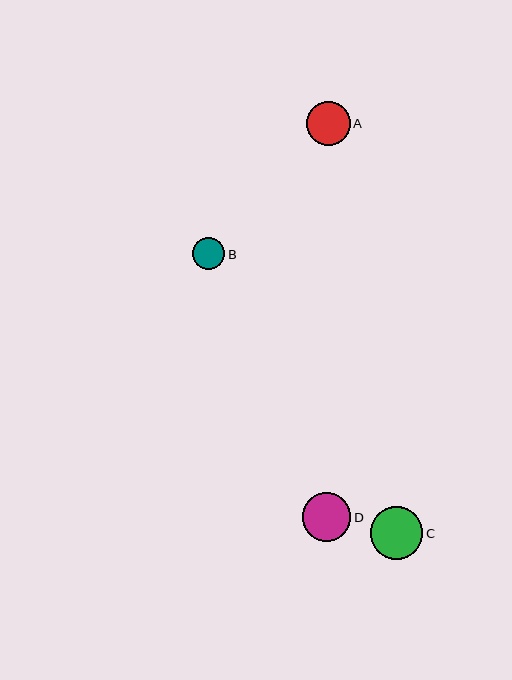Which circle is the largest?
Circle C is the largest with a size of approximately 52 pixels.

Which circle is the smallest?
Circle B is the smallest with a size of approximately 32 pixels.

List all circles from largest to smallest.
From largest to smallest: C, D, A, B.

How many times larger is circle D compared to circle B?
Circle D is approximately 1.5 times the size of circle B.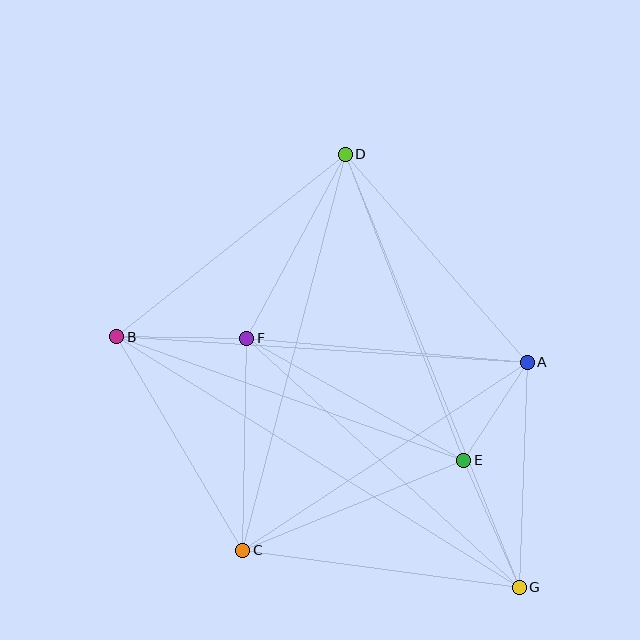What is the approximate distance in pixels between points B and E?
The distance between B and E is approximately 368 pixels.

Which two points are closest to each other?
Points A and E are closest to each other.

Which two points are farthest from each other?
Points B and G are farthest from each other.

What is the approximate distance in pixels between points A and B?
The distance between A and B is approximately 411 pixels.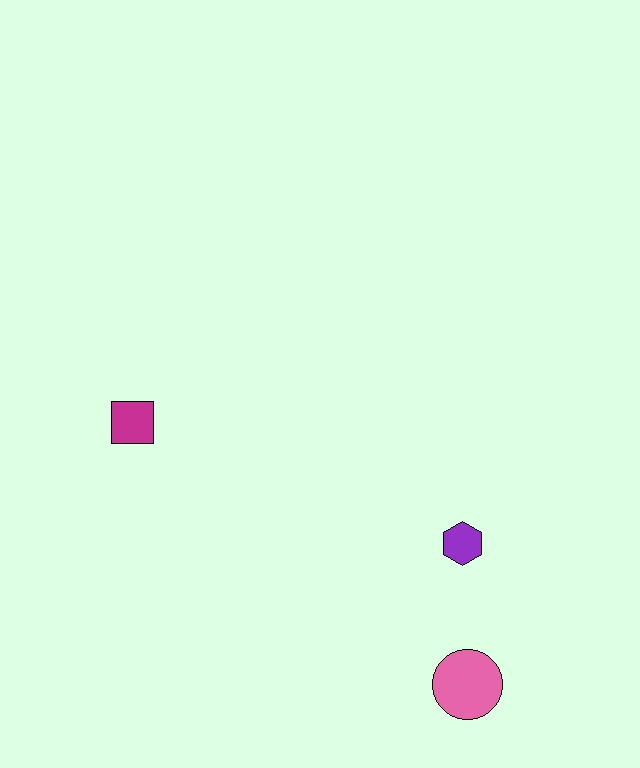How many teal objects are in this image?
There are no teal objects.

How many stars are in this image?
There are no stars.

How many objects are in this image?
There are 3 objects.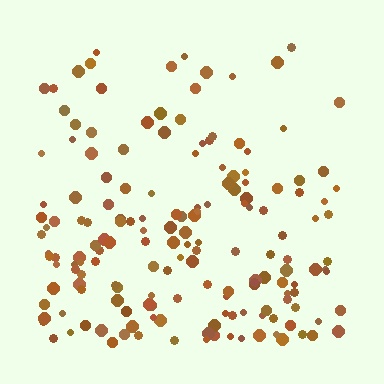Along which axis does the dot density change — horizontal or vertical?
Vertical.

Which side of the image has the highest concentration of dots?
The bottom.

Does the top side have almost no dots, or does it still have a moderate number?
Still a moderate number, just noticeably fewer than the bottom.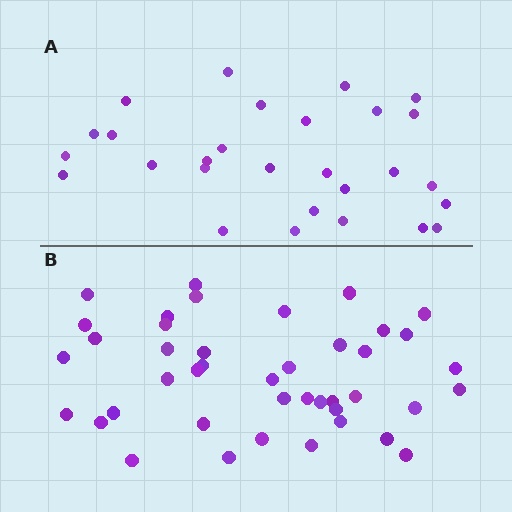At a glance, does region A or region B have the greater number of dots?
Region B (the bottom region) has more dots.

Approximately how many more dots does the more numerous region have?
Region B has approximately 15 more dots than region A.